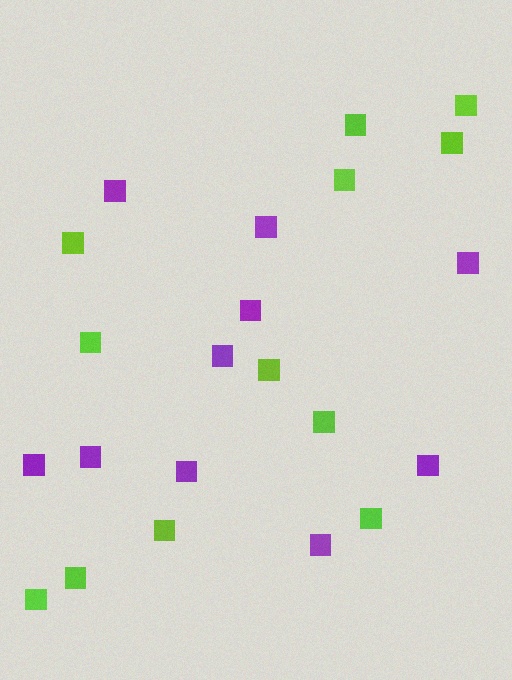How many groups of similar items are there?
There are 2 groups: one group of lime squares (12) and one group of purple squares (10).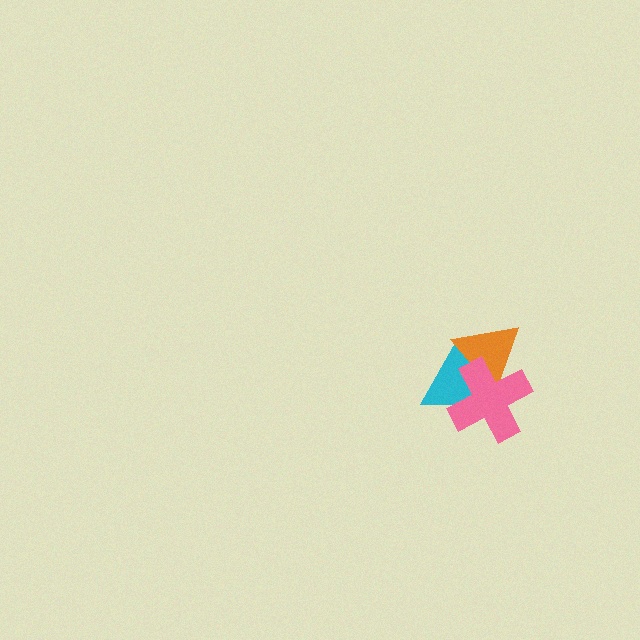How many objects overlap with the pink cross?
2 objects overlap with the pink cross.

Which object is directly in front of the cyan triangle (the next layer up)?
The orange triangle is directly in front of the cyan triangle.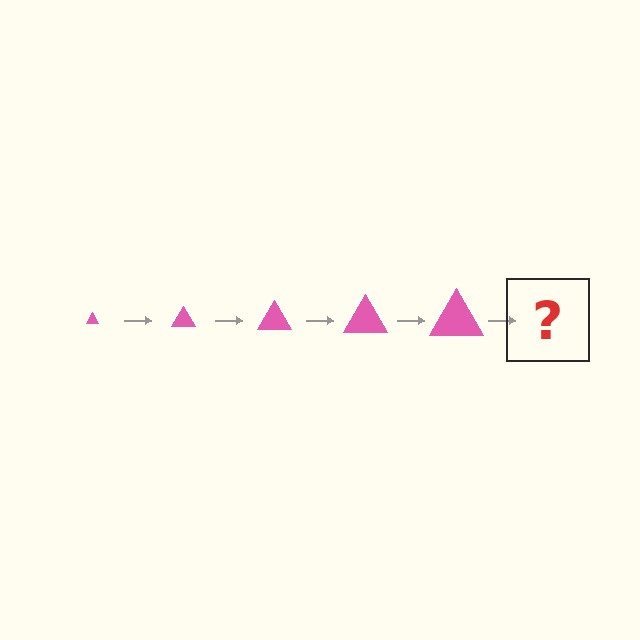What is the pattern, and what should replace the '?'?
The pattern is that the triangle gets progressively larger each step. The '?' should be a pink triangle, larger than the previous one.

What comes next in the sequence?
The next element should be a pink triangle, larger than the previous one.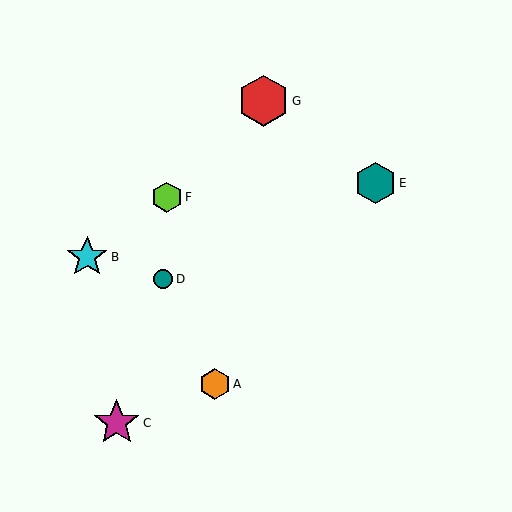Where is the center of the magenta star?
The center of the magenta star is at (117, 423).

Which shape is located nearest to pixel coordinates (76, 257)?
The cyan star (labeled B) at (87, 257) is nearest to that location.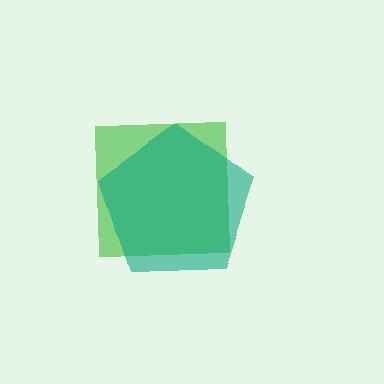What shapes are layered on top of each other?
The layered shapes are: a green square, a teal pentagon.